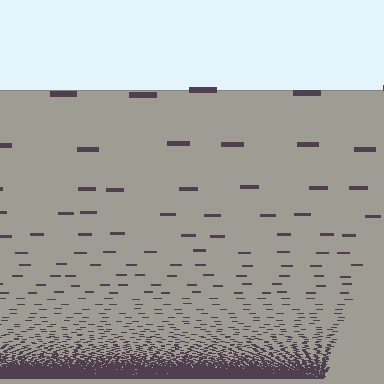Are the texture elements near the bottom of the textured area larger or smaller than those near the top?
Smaller. The gradient is inverted — elements near the bottom are smaller and denser.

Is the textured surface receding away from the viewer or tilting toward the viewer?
The surface appears to tilt toward the viewer. Texture elements get larger and sparser toward the top.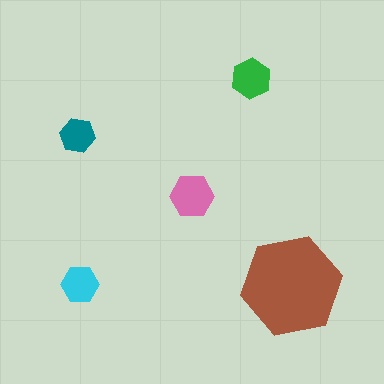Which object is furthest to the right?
The brown hexagon is rightmost.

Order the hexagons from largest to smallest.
the brown one, the pink one, the green one, the cyan one, the teal one.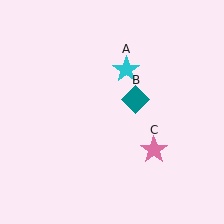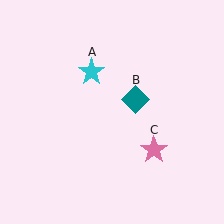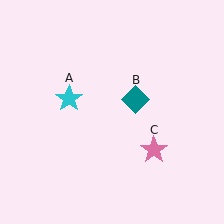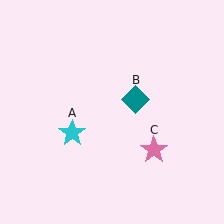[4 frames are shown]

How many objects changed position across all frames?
1 object changed position: cyan star (object A).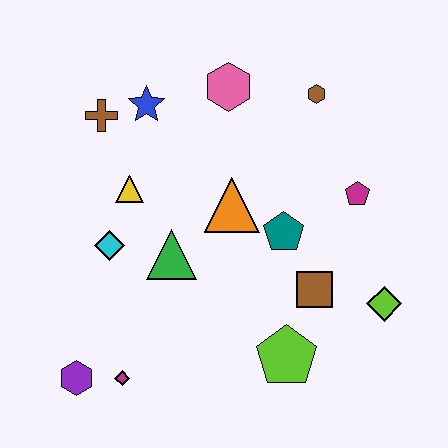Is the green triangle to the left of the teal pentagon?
Yes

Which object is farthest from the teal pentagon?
The purple hexagon is farthest from the teal pentagon.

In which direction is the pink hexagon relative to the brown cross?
The pink hexagon is to the right of the brown cross.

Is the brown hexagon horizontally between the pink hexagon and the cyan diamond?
No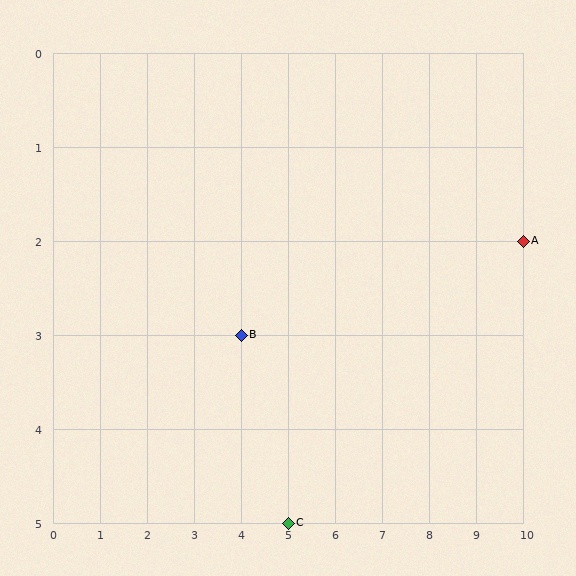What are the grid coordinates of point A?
Point A is at grid coordinates (10, 2).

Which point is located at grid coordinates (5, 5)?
Point C is at (5, 5).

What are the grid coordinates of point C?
Point C is at grid coordinates (5, 5).